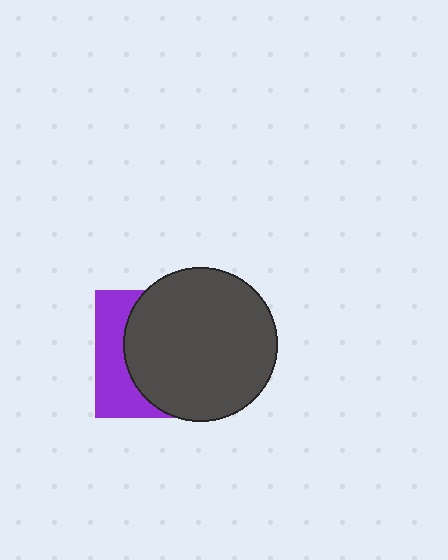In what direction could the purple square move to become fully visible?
The purple square could move left. That would shift it out from behind the dark gray circle entirely.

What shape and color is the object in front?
The object in front is a dark gray circle.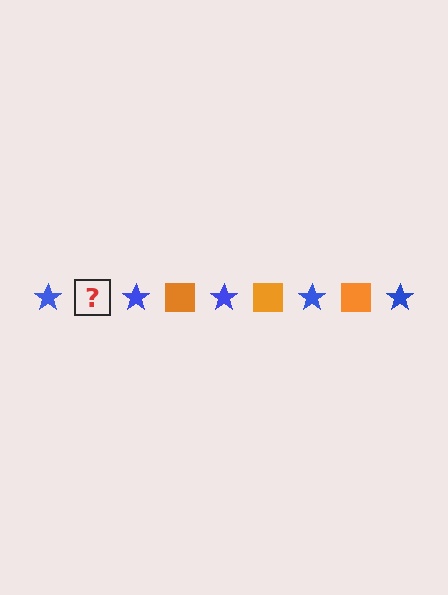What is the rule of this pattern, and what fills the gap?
The rule is that the pattern alternates between blue star and orange square. The gap should be filled with an orange square.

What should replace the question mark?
The question mark should be replaced with an orange square.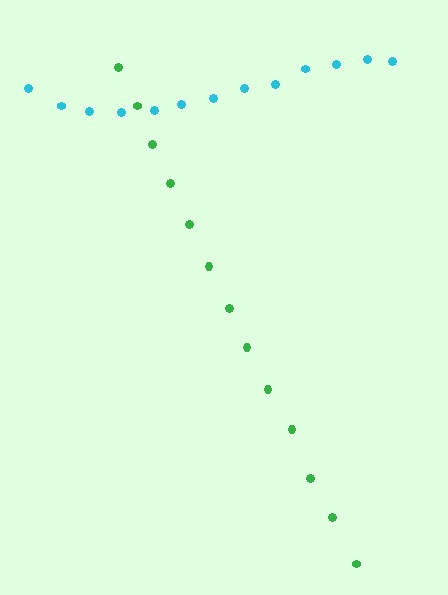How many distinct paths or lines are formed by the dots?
There are 2 distinct paths.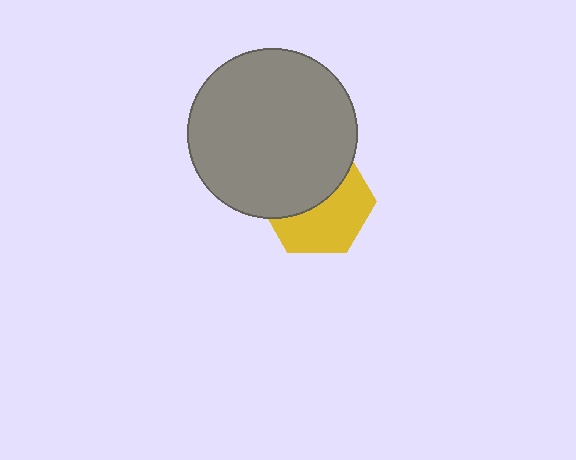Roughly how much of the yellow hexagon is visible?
About half of it is visible (roughly 52%).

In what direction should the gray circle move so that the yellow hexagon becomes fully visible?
The gray circle should move up. That is the shortest direction to clear the overlap and leave the yellow hexagon fully visible.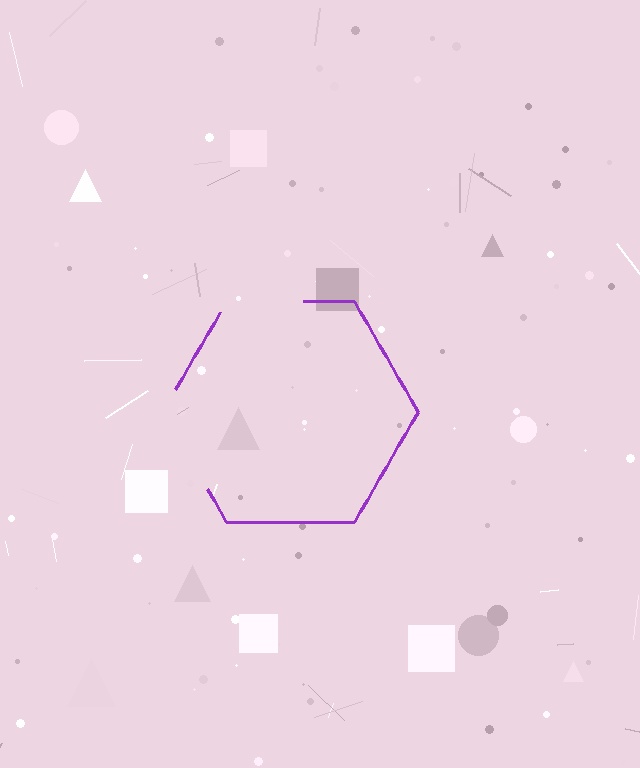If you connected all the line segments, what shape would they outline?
They would outline a hexagon.